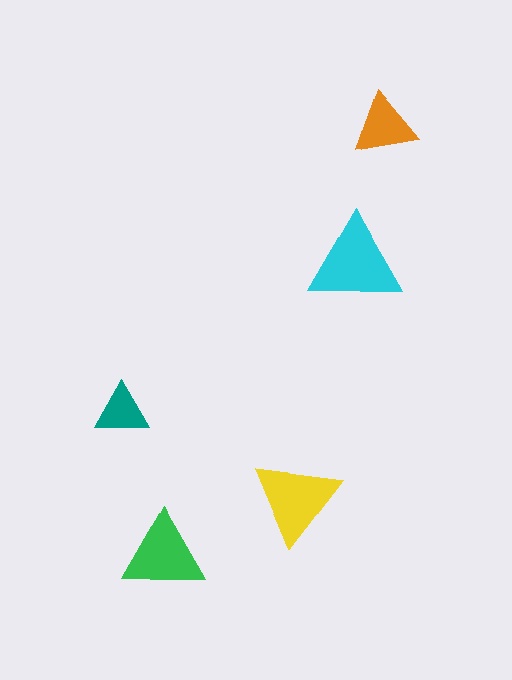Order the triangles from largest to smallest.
the cyan one, the yellow one, the green one, the orange one, the teal one.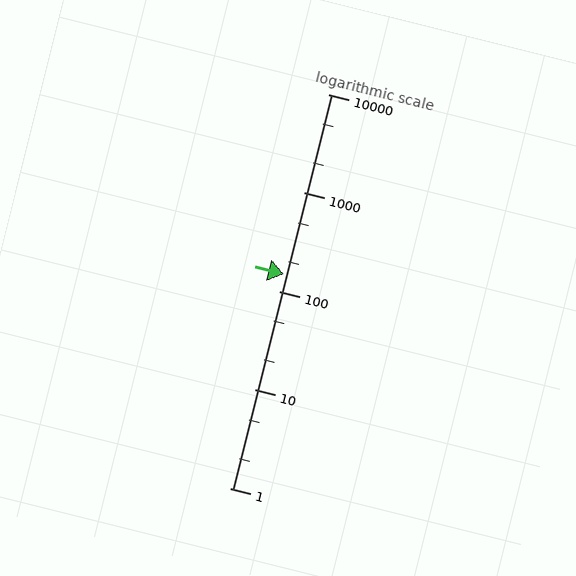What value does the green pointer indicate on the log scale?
The pointer indicates approximately 150.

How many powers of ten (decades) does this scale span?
The scale spans 4 decades, from 1 to 10000.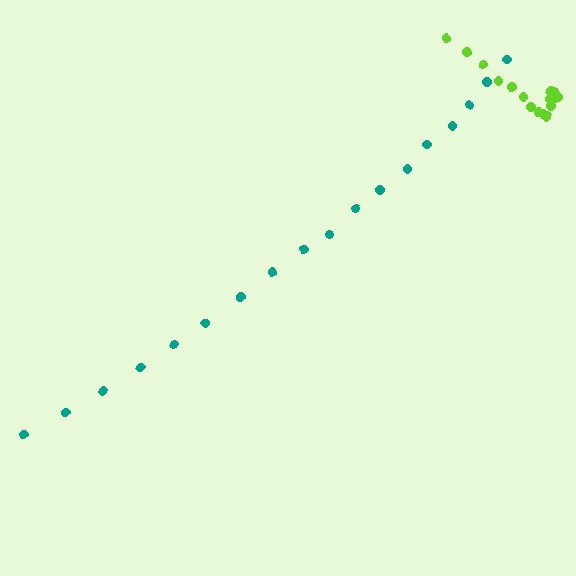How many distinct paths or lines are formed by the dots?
There are 2 distinct paths.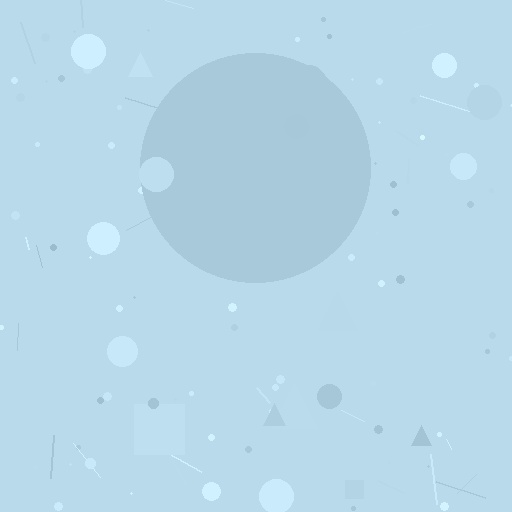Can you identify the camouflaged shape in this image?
The camouflaged shape is a circle.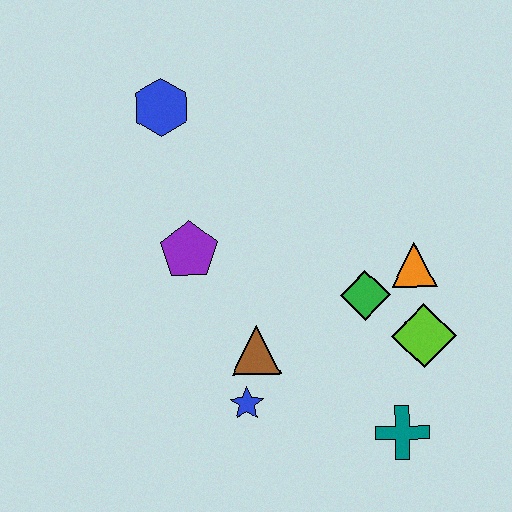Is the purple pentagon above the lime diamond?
Yes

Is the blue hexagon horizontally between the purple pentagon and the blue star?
No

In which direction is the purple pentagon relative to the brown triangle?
The purple pentagon is above the brown triangle.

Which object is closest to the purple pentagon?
The brown triangle is closest to the purple pentagon.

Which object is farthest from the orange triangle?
The blue hexagon is farthest from the orange triangle.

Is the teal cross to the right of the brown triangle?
Yes